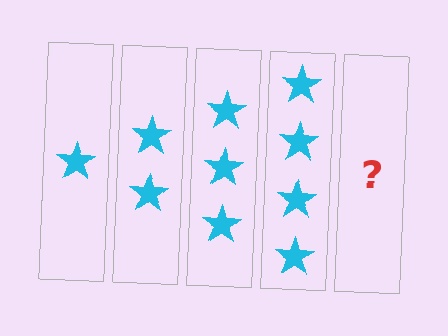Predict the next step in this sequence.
The next step is 5 stars.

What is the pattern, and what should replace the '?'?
The pattern is that each step adds one more star. The '?' should be 5 stars.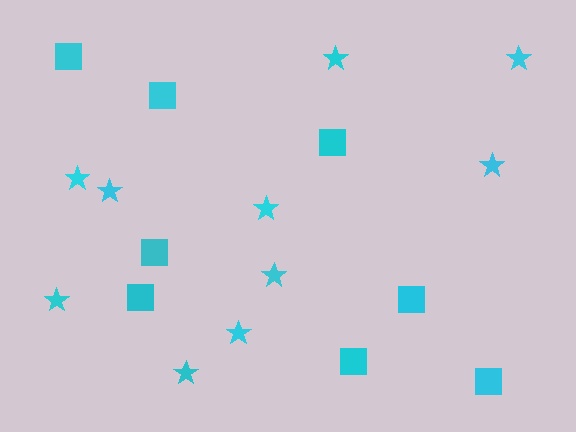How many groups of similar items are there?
There are 2 groups: one group of stars (10) and one group of squares (8).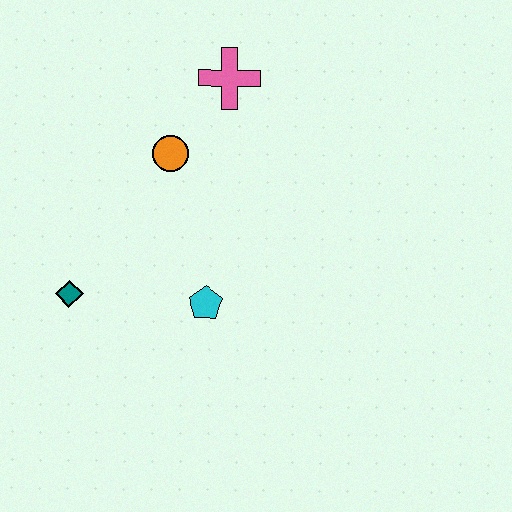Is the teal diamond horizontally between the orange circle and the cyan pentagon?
No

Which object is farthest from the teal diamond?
The pink cross is farthest from the teal diamond.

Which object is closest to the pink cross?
The orange circle is closest to the pink cross.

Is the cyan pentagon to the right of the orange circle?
Yes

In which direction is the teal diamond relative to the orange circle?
The teal diamond is below the orange circle.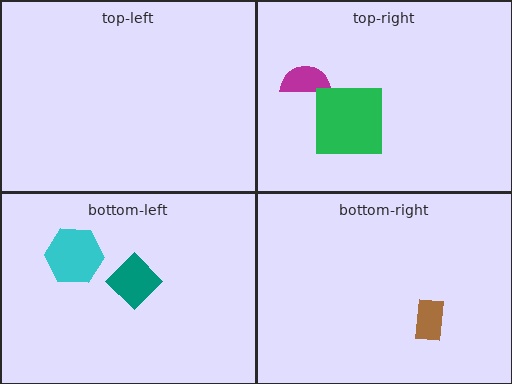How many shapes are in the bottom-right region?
1.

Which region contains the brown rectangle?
The bottom-right region.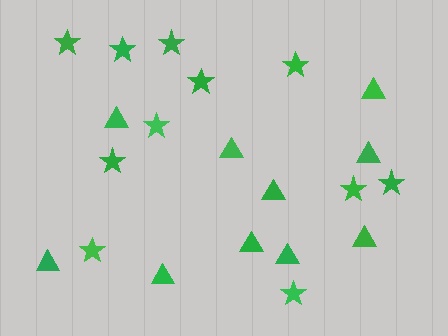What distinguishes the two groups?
There are 2 groups: one group of stars (11) and one group of triangles (10).